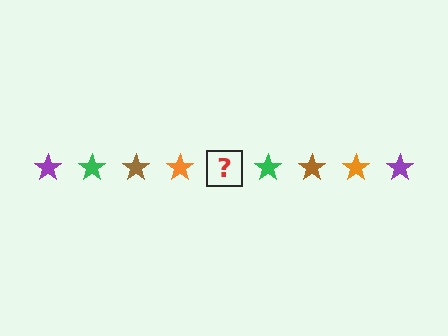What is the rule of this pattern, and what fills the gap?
The rule is that the pattern cycles through purple, green, brown, orange stars. The gap should be filled with a purple star.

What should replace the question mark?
The question mark should be replaced with a purple star.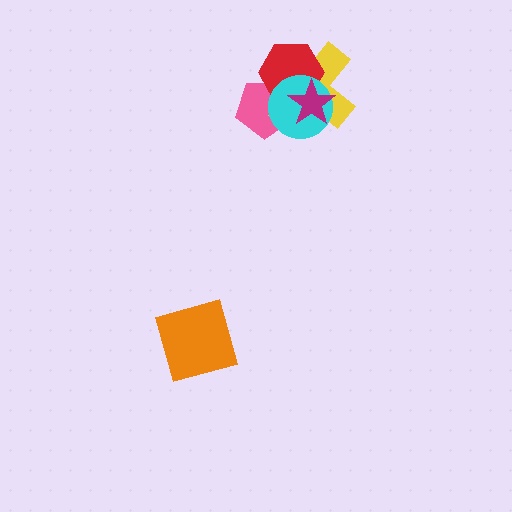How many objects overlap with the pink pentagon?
4 objects overlap with the pink pentagon.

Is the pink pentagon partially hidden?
Yes, it is partially covered by another shape.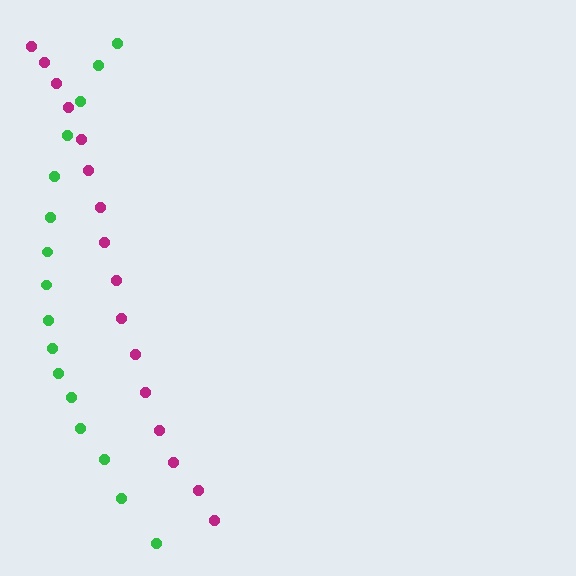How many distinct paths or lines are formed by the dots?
There are 2 distinct paths.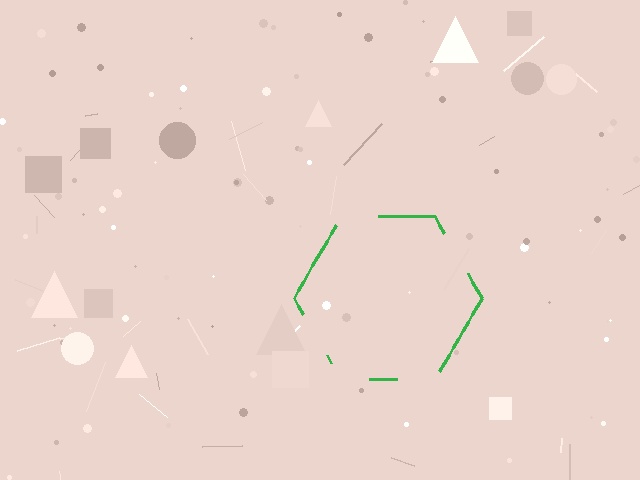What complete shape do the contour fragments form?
The contour fragments form a hexagon.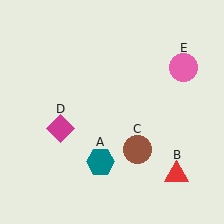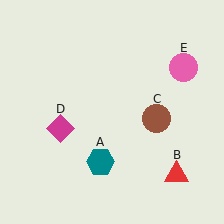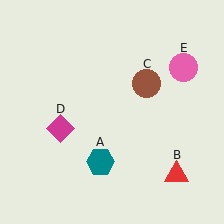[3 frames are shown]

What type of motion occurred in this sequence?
The brown circle (object C) rotated counterclockwise around the center of the scene.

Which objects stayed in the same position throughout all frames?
Teal hexagon (object A) and red triangle (object B) and magenta diamond (object D) and pink circle (object E) remained stationary.